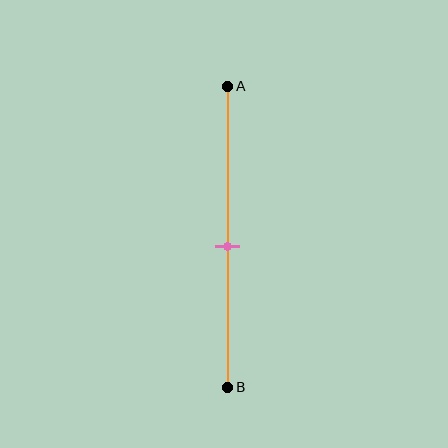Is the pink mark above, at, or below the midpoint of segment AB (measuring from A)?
The pink mark is below the midpoint of segment AB.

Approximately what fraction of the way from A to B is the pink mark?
The pink mark is approximately 55% of the way from A to B.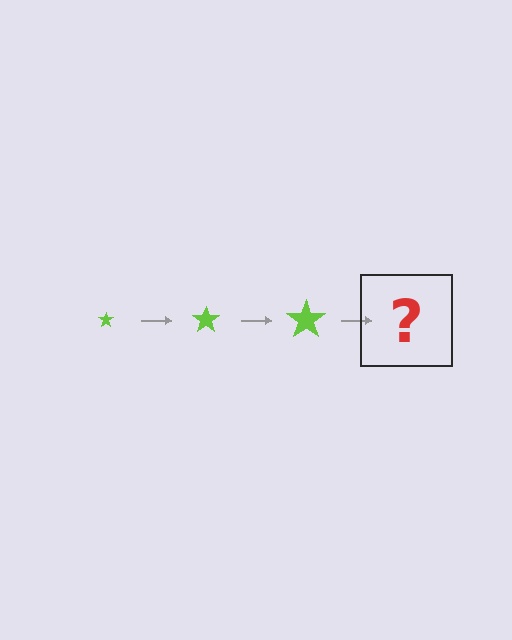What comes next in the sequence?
The next element should be a lime star, larger than the previous one.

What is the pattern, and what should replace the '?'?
The pattern is that the star gets progressively larger each step. The '?' should be a lime star, larger than the previous one.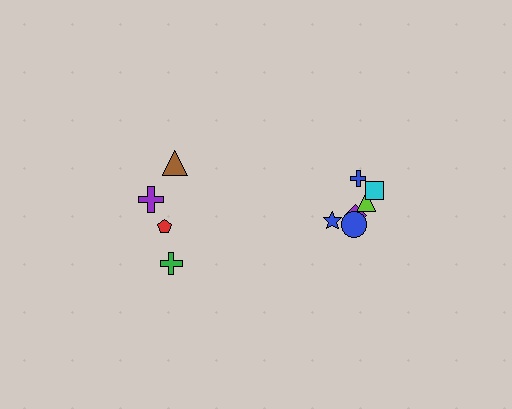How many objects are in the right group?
There are 6 objects.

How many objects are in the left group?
There are 4 objects.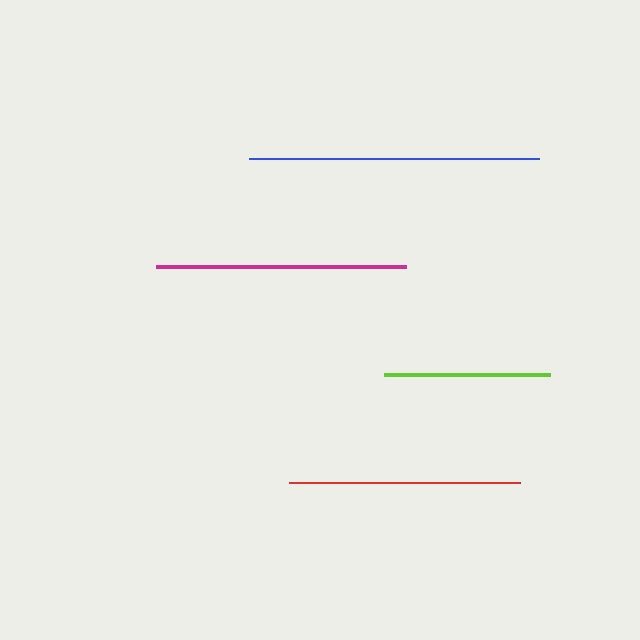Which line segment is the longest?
The blue line is the longest at approximately 290 pixels.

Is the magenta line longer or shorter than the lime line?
The magenta line is longer than the lime line.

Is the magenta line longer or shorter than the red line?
The magenta line is longer than the red line.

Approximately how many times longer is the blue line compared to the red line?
The blue line is approximately 1.3 times the length of the red line.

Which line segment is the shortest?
The lime line is the shortest at approximately 165 pixels.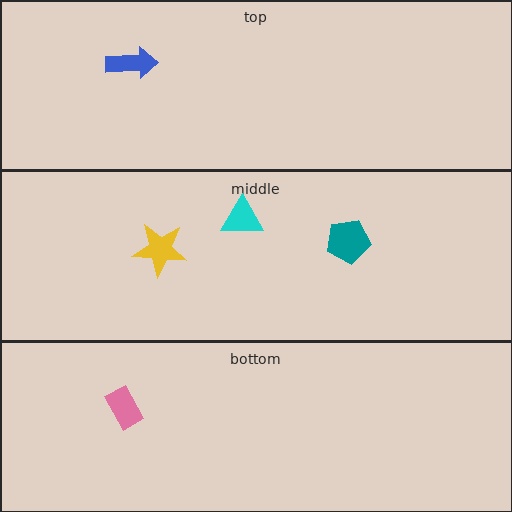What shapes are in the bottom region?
The pink rectangle.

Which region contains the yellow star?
The middle region.